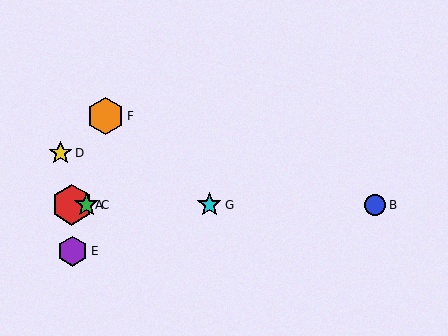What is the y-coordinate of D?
Object D is at y≈153.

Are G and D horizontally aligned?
No, G is at y≈205 and D is at y≈153.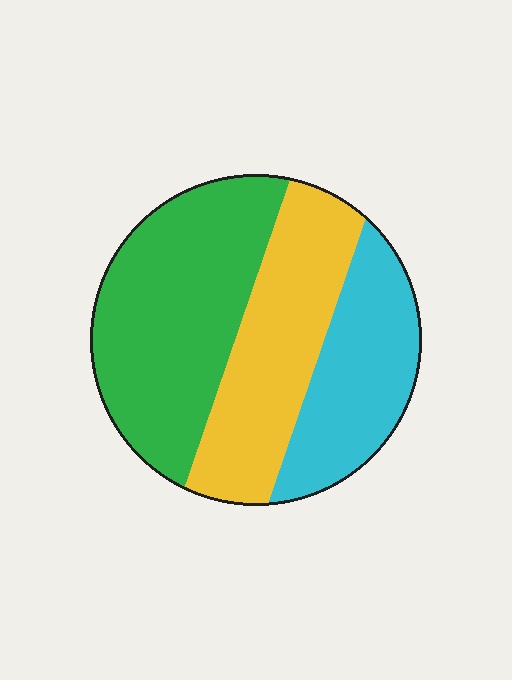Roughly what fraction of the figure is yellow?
Yellow covers roughly 30% of the figure.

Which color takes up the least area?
Cyan, at roughly 25%.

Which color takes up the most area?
Green, at roughly 40%.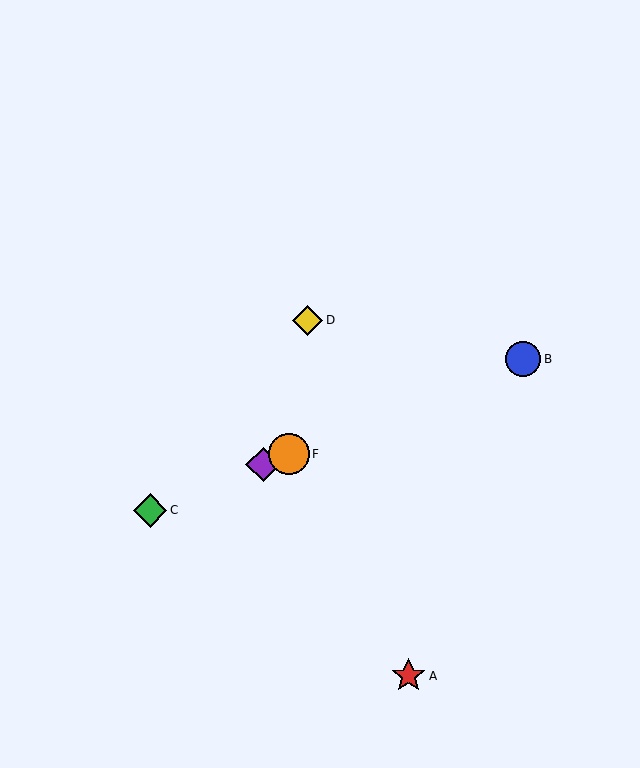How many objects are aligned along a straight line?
4 objects (B, C, E, F) are aligned along a straight line.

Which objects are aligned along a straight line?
Objects B, C, E, F are aligned along a straight line.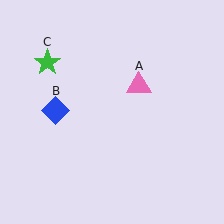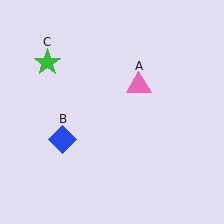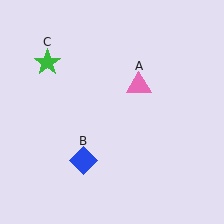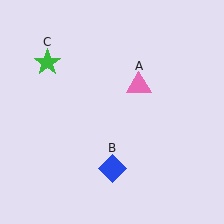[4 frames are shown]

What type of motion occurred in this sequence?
The blue diamond (object B) rotated counterclockwise around the center of the scene.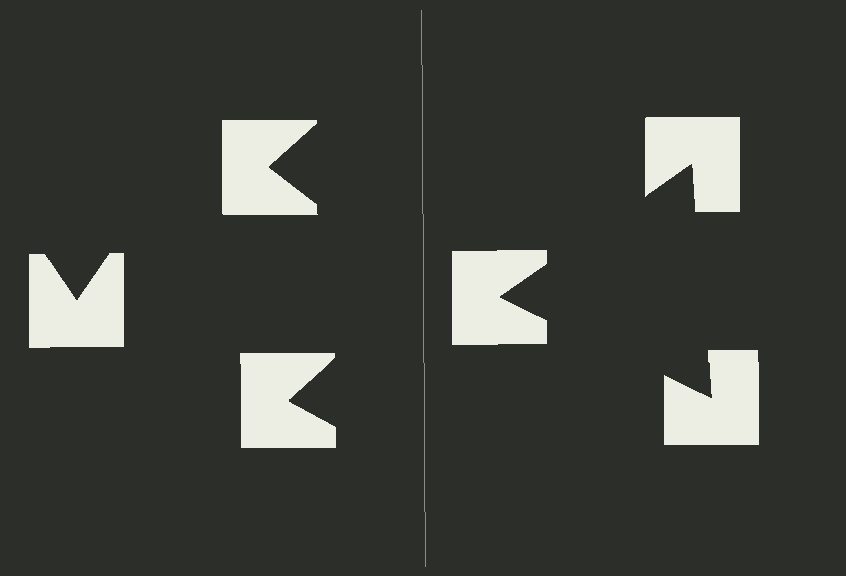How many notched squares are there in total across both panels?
6 — 3 on each side.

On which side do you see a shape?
An illusory triangle appears on the right side. On the left side the wedge cuts are rotated, so no coherent shape forms.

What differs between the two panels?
The notched squares are positioned identically on both sides; only the wedge orientations differ. On the right they align to a triangle; on the left they are misaligned.